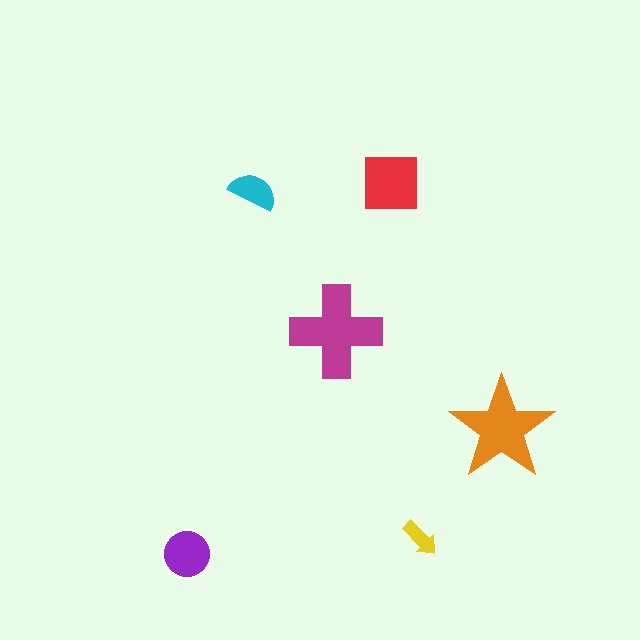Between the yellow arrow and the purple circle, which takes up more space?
The purple circle.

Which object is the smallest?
The yellow arrow.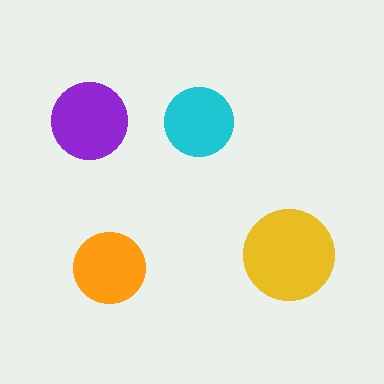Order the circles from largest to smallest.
the yellow one, the purple one, the orange one, the cyan one.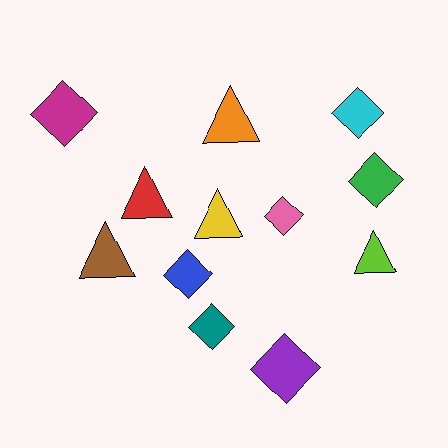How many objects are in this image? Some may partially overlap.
There are 12 objects.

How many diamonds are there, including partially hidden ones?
There are 7 diamonds.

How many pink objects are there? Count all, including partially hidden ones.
There is 1 pink object.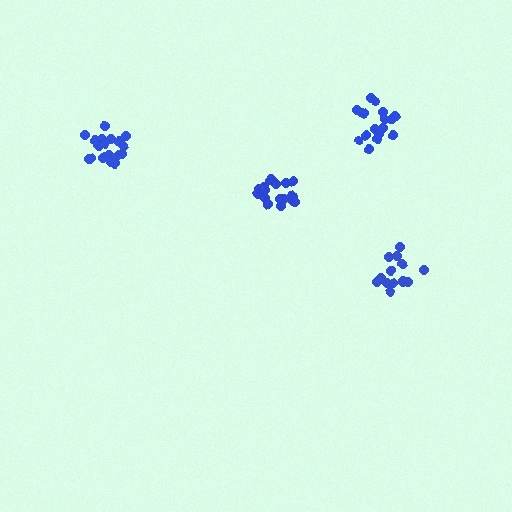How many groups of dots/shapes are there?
There are 4 groups.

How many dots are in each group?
Group 1: 20 dots, Group 2: 17 dots, Group 3: 14 dots, Group 4: 20 dots (71 total).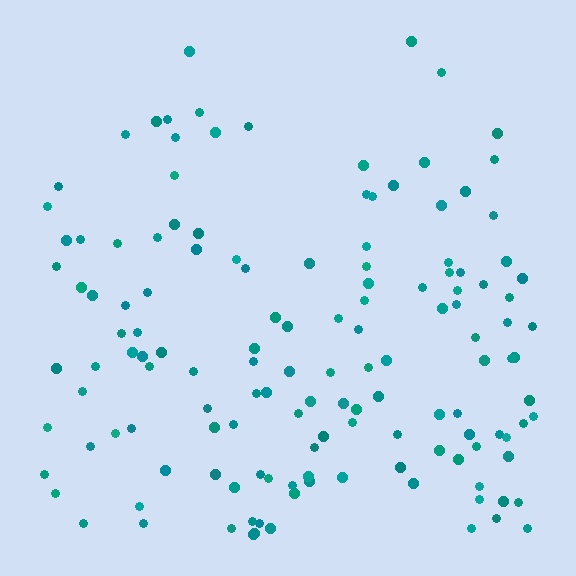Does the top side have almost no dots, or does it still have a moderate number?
Still a moderate number, just noticeably fewer than the bottom.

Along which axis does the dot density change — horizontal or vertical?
Vertical.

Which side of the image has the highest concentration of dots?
The bottom.